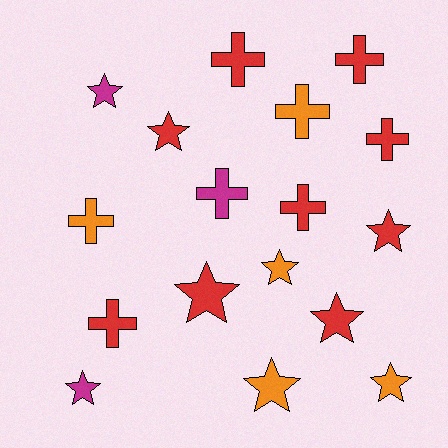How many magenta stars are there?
There are 2 magenta stars.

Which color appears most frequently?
Red, with 9 objects.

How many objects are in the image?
There are 17 objects.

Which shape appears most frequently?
Star, with 9 objects.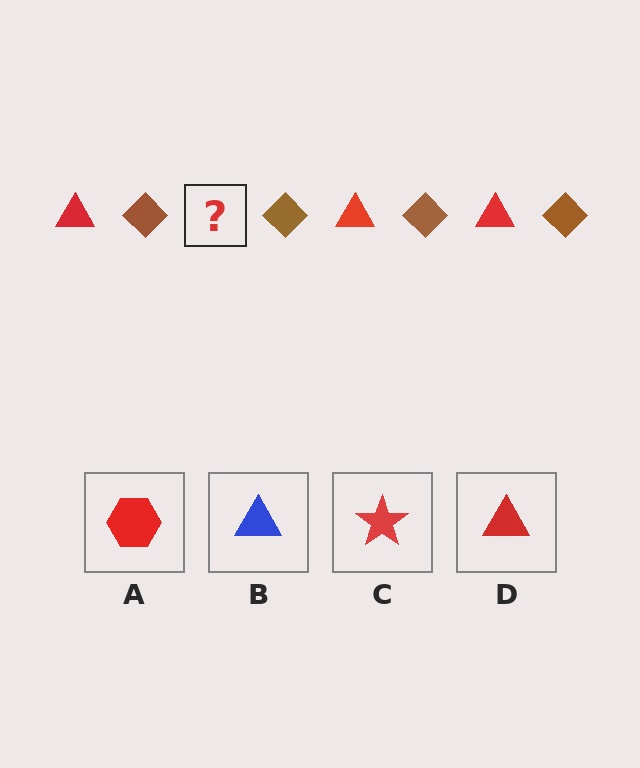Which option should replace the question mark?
Option D.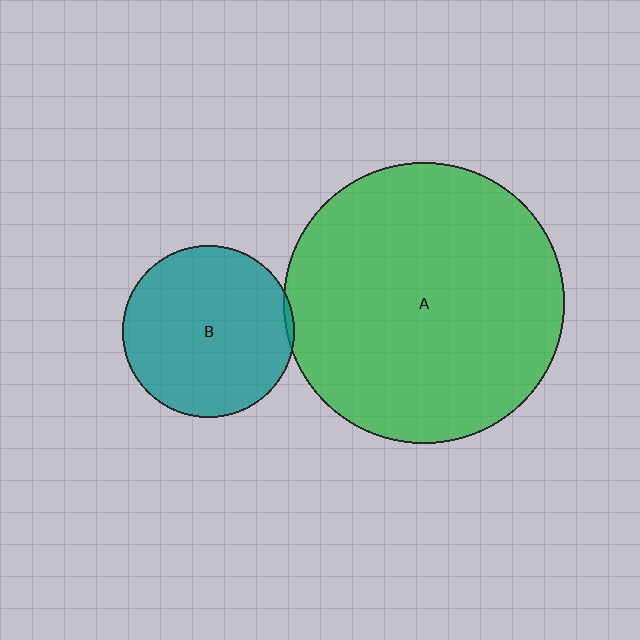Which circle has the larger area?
Circle A (green).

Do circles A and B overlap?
Yes.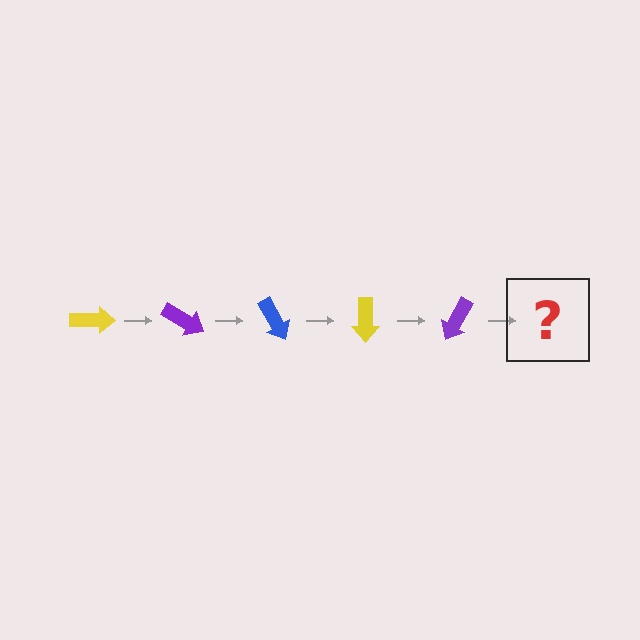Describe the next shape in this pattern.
It should be a blue arrow, rotated 150 degrees from the start.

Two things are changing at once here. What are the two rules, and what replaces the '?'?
The two rules are that it rotates 30 degrees each step and the color cycles through yellow, purple, and blue. The '?' should be a blue arrow, rotated 150 degrees from the start.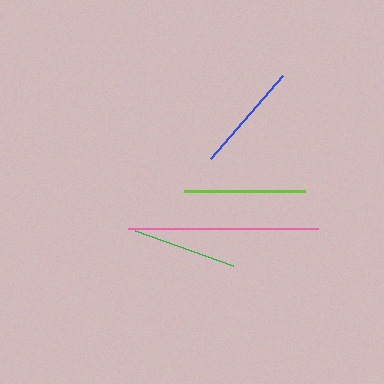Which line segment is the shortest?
The green line is the shortest at approximately 104 pixels.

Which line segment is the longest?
The pink line is the longest at approximately 190 pixels.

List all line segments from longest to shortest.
From longest to shortest: pink, lime, blue, green.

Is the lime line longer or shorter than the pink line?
The pink line is longer than the lime line.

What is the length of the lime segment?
The lime segment is approximately 121 pixels long.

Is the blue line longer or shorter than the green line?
The blue line is longer than the green line.